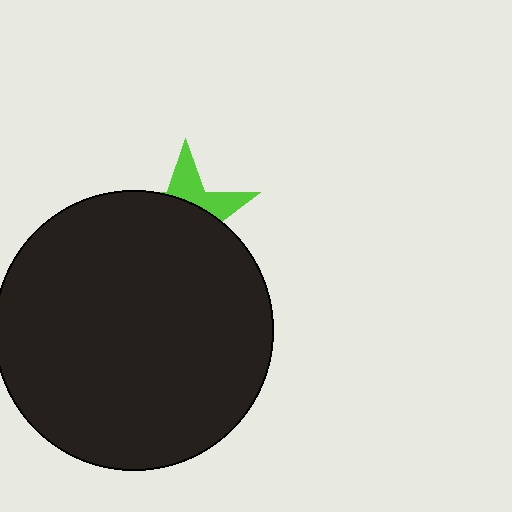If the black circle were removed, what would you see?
You would see the complete lime star.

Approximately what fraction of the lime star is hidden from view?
Roughly 67% of the lime star is hidden behind the black circle.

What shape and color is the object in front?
The object in front is a black circle.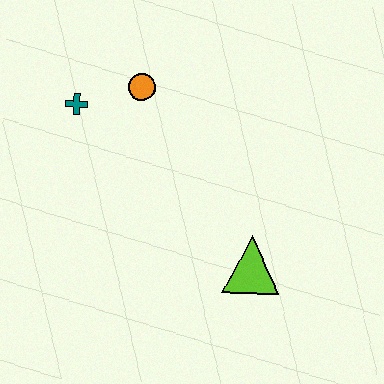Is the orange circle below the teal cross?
No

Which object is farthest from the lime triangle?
The teal cross is farthest from the lime triangle.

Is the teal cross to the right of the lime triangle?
No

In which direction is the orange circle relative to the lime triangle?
The orange circle is above the lime triangle.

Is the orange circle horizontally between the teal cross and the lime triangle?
Yes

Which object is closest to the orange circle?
The teal cross is closest to the orange circle.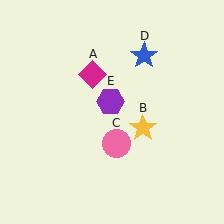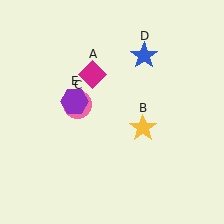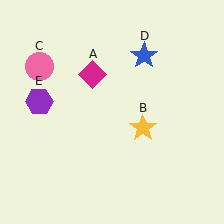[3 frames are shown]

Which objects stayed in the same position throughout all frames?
Magenta diamond (object A) and yellow star (object B) and blue star (object D) remained stationary.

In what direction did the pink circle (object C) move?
The pink circle (object C) moved up and to the left.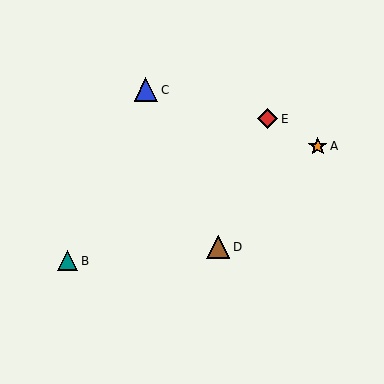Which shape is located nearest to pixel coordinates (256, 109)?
The red diamond (labeled E) at (268, 119) is nearest to that location.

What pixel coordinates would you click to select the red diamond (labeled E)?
Click at (268, 119) to select the red diamond E.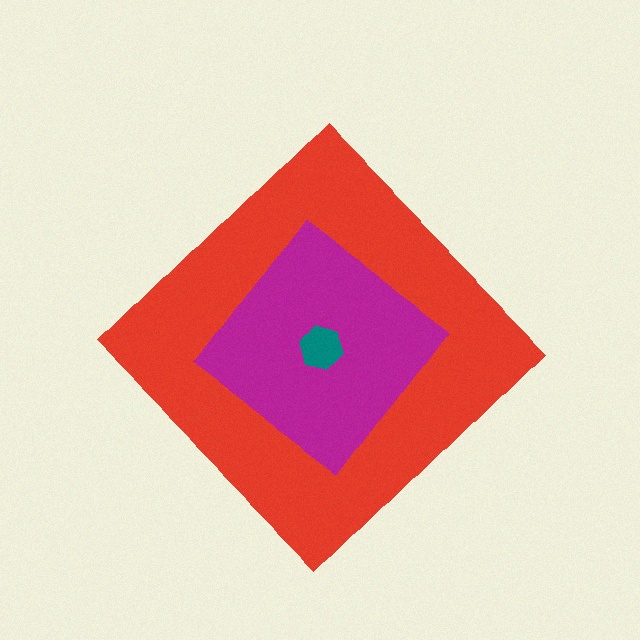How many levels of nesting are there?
3.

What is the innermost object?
The teal hexagon.